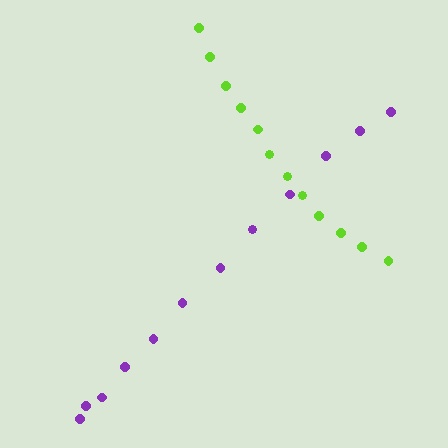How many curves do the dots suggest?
There are 2 distinct paths.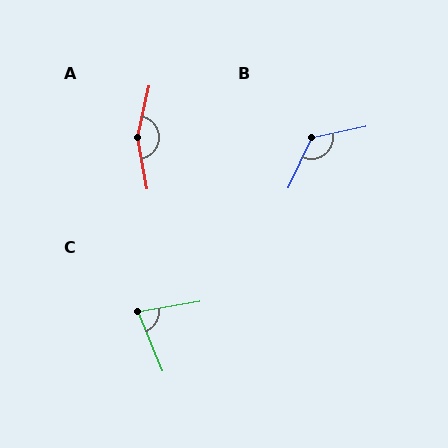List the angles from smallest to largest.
C (77°), B (126°), A (157°).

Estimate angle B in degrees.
Approximately 126 degrees.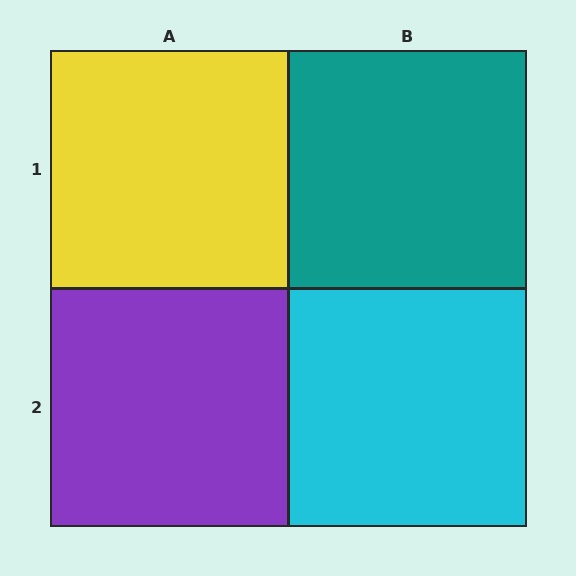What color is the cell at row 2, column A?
Purple.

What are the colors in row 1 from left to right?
Yellow, teal.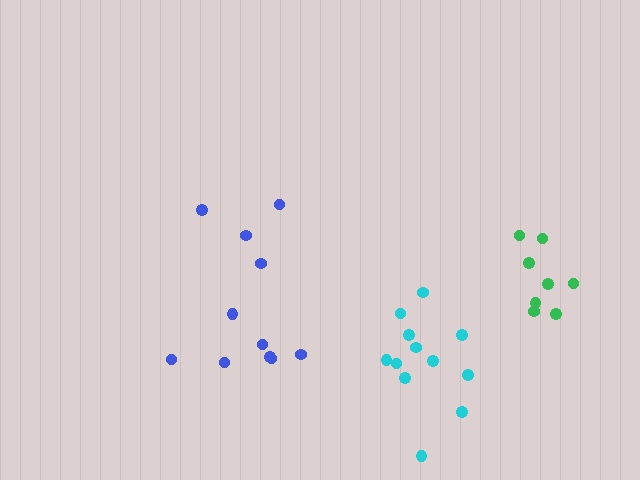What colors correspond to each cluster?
The clusters are colored: cyan, green, blue.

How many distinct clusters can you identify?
There are 3 distinct clusters.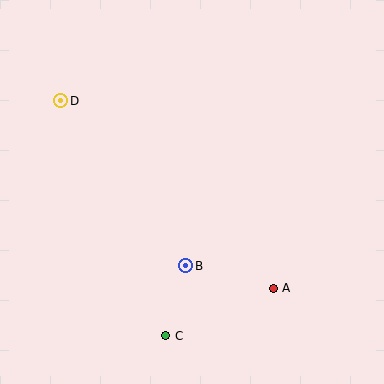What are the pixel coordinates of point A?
Point A is at (273, 288).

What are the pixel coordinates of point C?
Point C is at (166, 336).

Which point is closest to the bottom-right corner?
Point A is closest to the bottom-right corner.